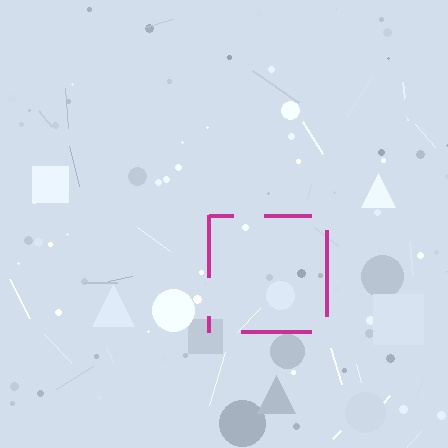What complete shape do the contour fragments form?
The contour fragments form a square.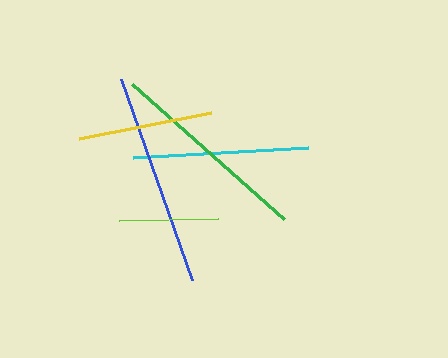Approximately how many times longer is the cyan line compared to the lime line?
The cyan line is approximately 1.8 times the length of the lime line.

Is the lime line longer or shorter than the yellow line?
The yellow line is longer than the lime line.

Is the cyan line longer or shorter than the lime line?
The cyan line is longer than the lime line.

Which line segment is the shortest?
The lime line is the shortest at approximately 99 pixels.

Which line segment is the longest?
The blue line is the longest at approximately 213 pixels.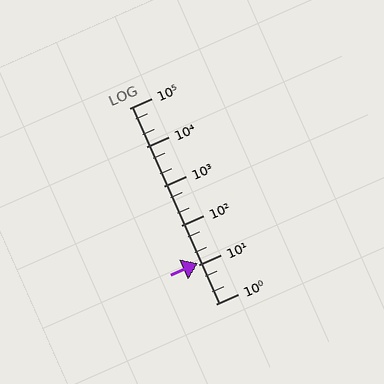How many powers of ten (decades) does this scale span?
The scale spans 5 decades, from 1 to 100000.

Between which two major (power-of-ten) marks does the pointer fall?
The pointer is between 10 and 100.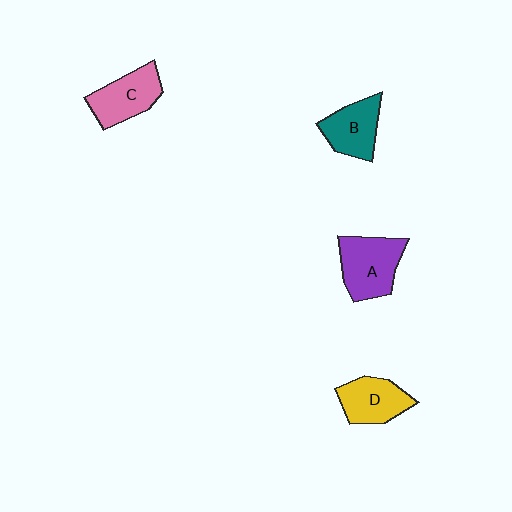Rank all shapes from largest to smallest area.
From largest to smallest: A (purple), C (pink), D (yellow), B (teal).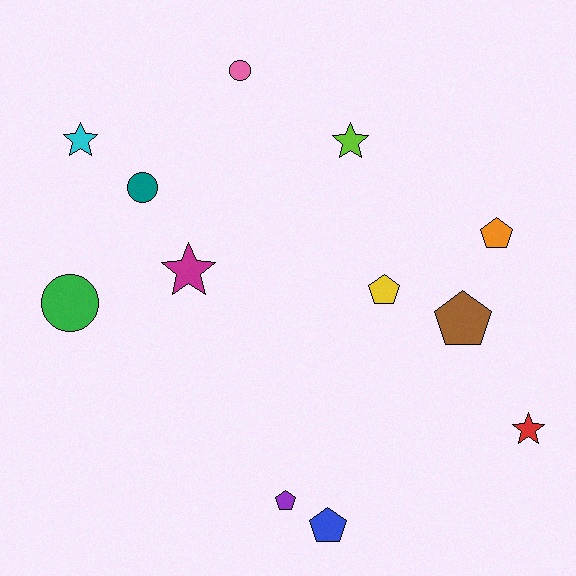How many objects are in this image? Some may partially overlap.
There are 12 objects.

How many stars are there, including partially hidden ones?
There are 4 stars.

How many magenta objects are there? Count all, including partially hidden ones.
There is 1 magenta object.